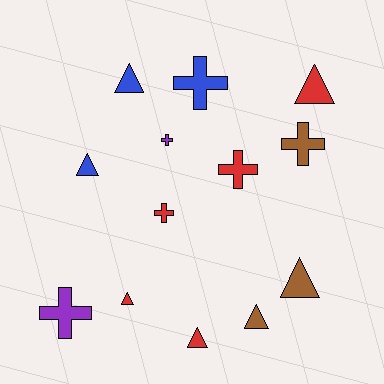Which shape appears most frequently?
Triangle, with 7 objects.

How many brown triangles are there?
There are 2 brown triangles.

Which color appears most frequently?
Red, with 5 objects.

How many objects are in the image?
There are 13 objects.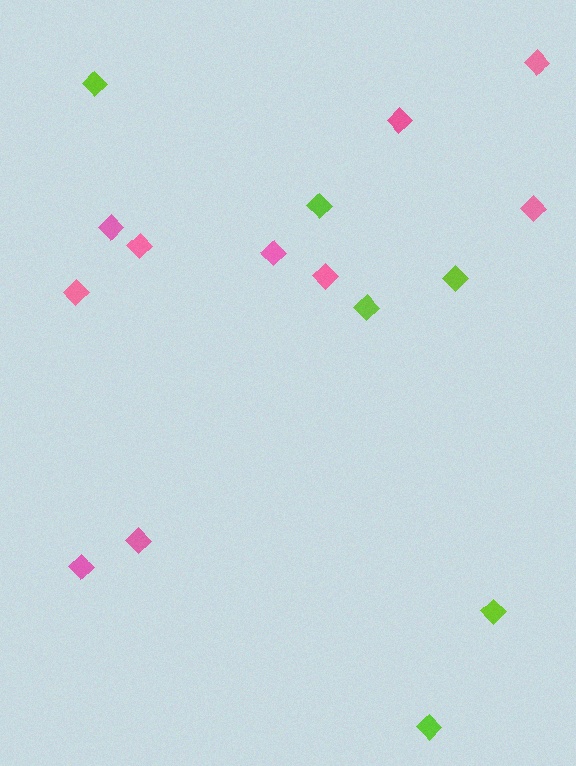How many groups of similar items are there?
There are 2 groups: one group of lime diamonds (6) and one group of pink diamonds (10).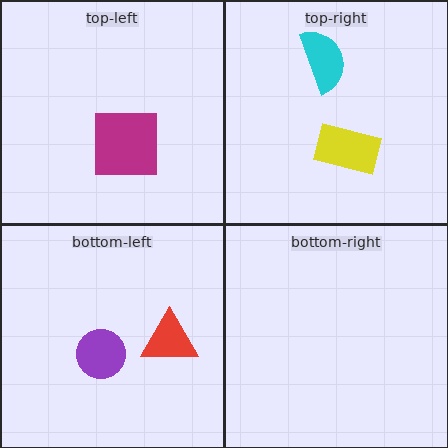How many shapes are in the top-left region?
1.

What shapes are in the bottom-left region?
The purple circle, the red triangle.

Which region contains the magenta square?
The top-left region.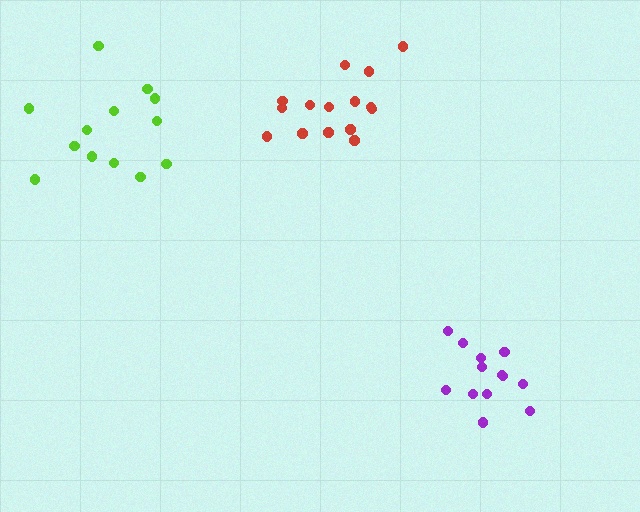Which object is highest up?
The red cluster is topmost.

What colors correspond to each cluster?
The clusters are colored: lime, purple, red.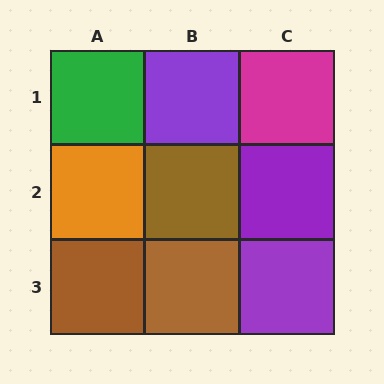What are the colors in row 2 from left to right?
Orange, brown, purple.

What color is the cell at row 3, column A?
Brown.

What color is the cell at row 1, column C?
Magenta.